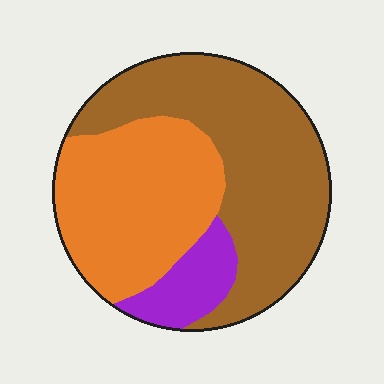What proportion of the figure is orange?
Orange covers 39% of the figure.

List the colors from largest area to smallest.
From largest to smallest: brown, orange, purple.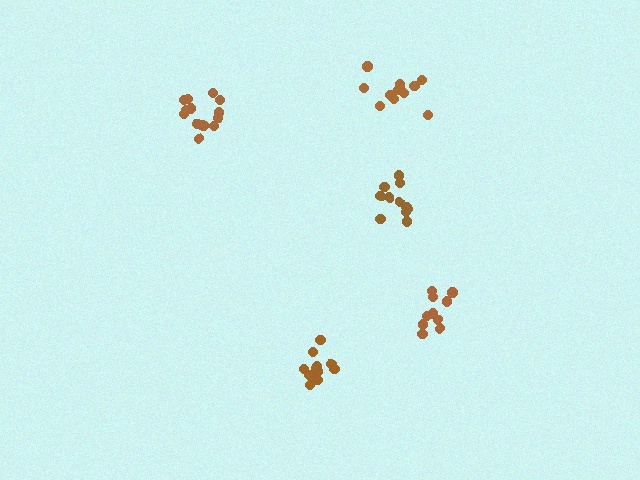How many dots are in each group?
Group 1: 12 dots, Group 2: 11 dots, Group 3: 13 dots, Group 4: 13 dots, Group 5: 10 dots (59 total).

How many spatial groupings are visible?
There are 5 spatial groupings.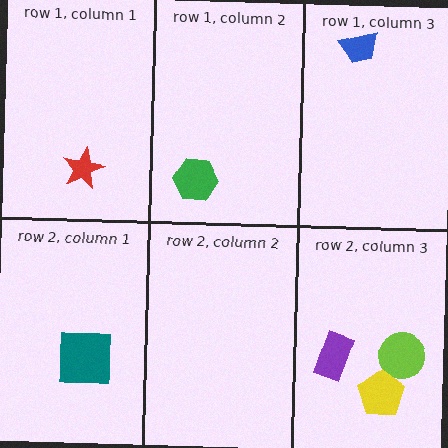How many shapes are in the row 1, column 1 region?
1.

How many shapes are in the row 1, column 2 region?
1.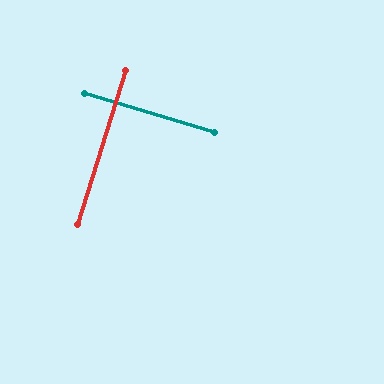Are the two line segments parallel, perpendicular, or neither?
Perpendicular — they meet at approximately 90°.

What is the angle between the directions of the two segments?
Approximately 90 degrees.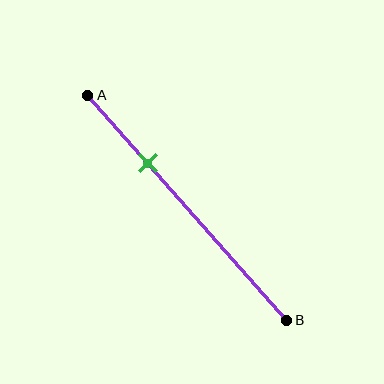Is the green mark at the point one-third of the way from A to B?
No, the mark is at about 30% from A, not at the 33% one-third point.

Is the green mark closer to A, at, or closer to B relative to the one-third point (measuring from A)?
The green mark is closer to point A than the one-third point of segment AB.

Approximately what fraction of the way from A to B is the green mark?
The green mark is approximately 30% of the way from A to B.